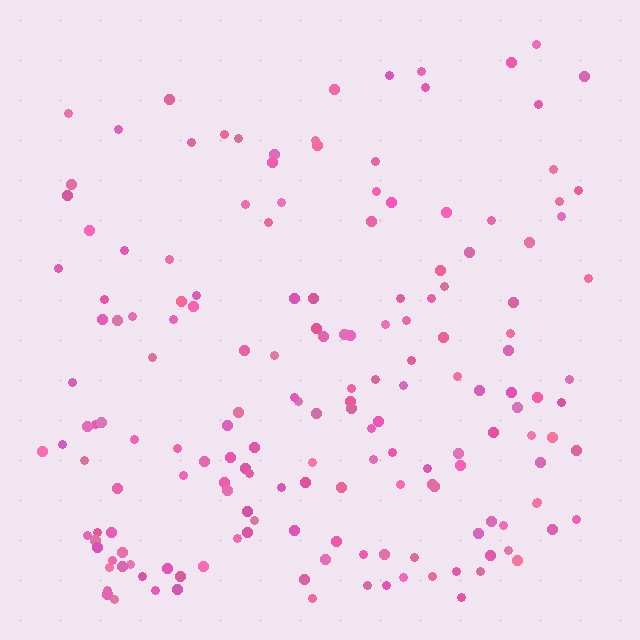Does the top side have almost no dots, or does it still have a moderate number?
Still a moderate number, just noticeably fewer than the bottom.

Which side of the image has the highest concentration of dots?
The bottom.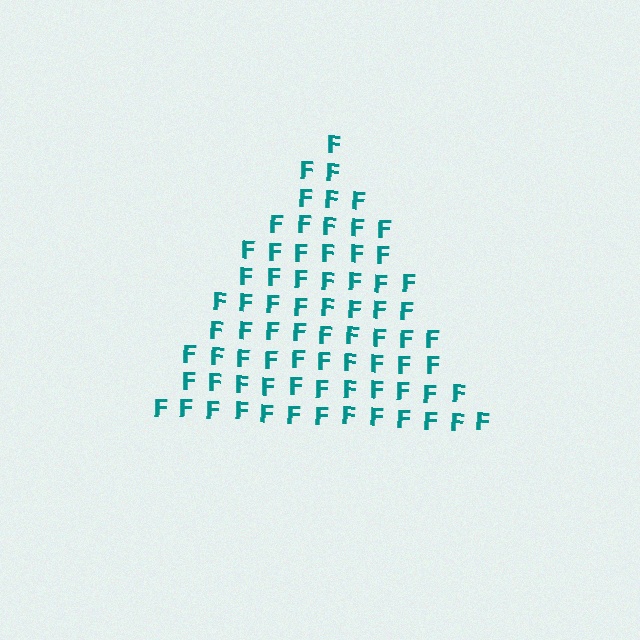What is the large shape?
The large shape is a triangle.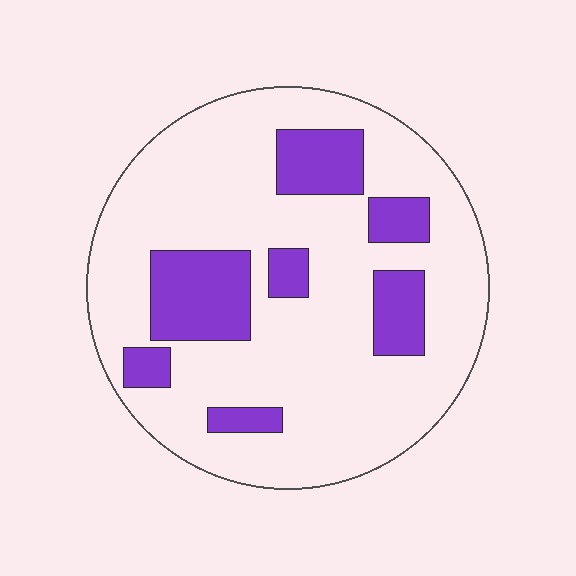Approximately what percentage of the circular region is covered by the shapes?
Approximately 20%.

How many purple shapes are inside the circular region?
7.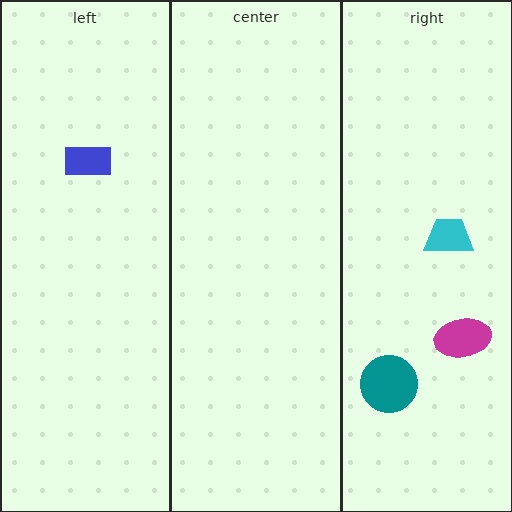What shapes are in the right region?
The magenta ellipse, the green arrow, the cyan trapezoid, the teal circle.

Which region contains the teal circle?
The right region.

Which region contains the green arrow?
The right region.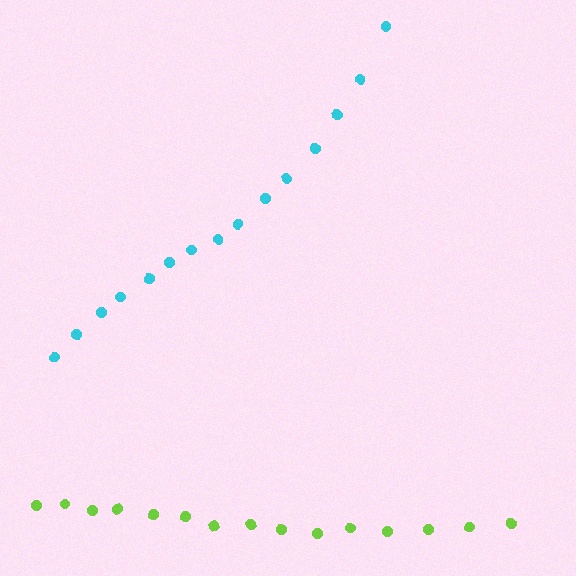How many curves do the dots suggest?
There are 2 distinct paths.